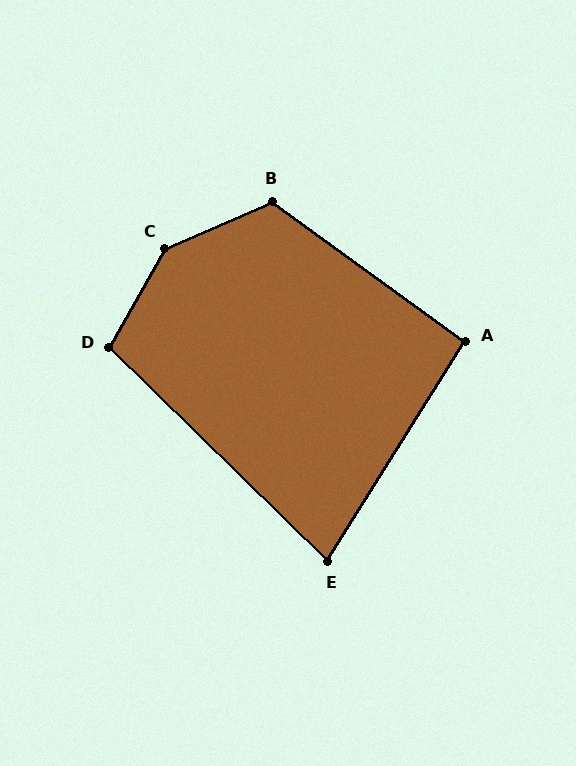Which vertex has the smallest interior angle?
E, at approximately 78 degrees.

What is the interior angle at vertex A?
Approximately 94 degrees (approximately right).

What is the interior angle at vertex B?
Approximately 120 degrees (obtuse).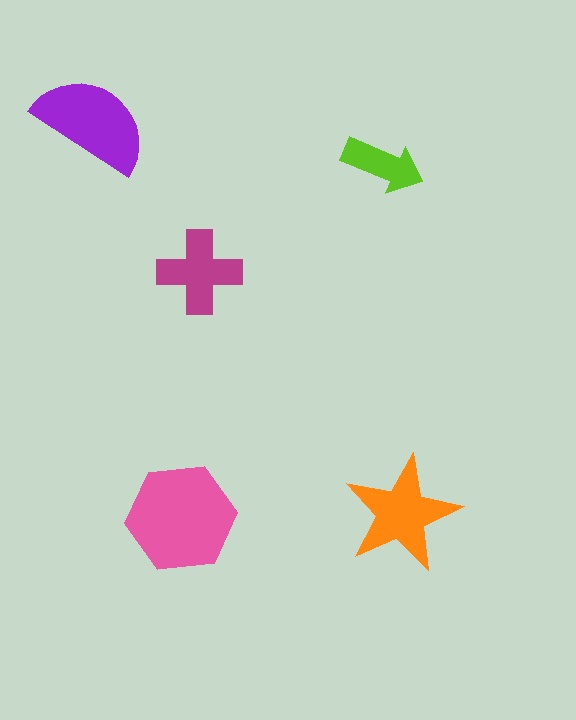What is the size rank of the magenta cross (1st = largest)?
4th.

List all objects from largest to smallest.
The pink hexagon, the purple semicircle, the orange star, the magenta cross, the lime arrow.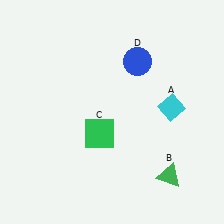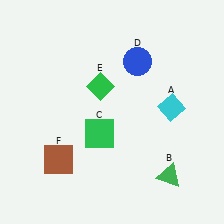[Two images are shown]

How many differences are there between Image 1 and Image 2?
There are 2 differences between the two images.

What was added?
A green diamond (E), a brown square (F) were added in Image 2.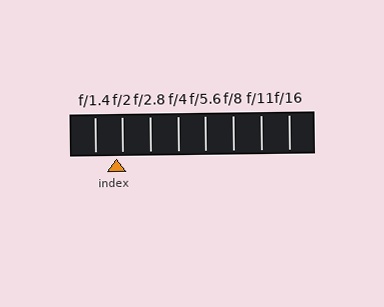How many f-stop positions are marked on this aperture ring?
There are 8 f-stop positions marked.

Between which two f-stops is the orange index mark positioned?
The index mark is between f/1.4 and f/2.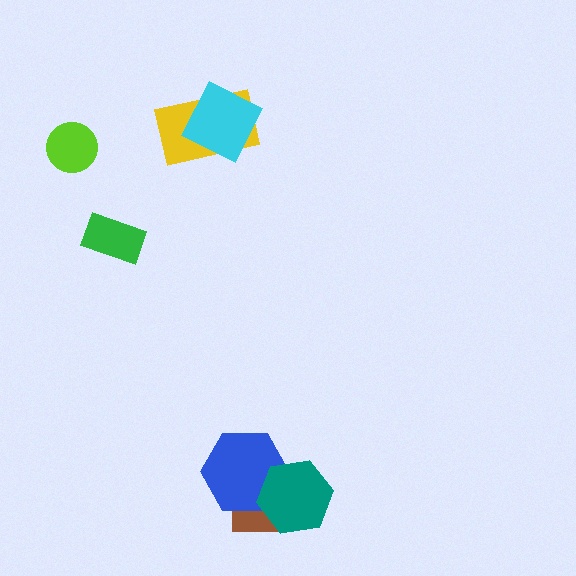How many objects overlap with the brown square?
2 objects overlap with the brown square.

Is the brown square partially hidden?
Yes, it is partially covered by another shape.